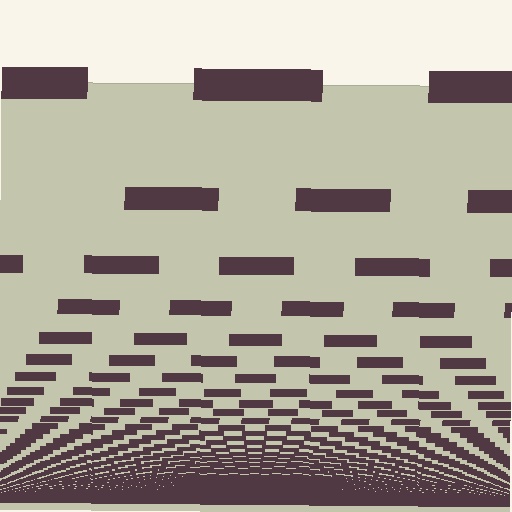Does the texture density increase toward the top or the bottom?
Density increases toward the bottom.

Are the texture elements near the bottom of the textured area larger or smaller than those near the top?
Smaller. The gradient is inverted — elements near the bottom are smaller and denser.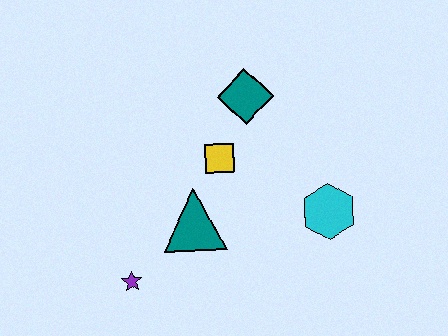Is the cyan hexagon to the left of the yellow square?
No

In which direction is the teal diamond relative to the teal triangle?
The teal diamond is above the teal triangle.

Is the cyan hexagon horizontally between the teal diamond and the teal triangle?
No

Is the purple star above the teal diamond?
No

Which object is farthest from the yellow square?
The purple star is farthest from the yellow square.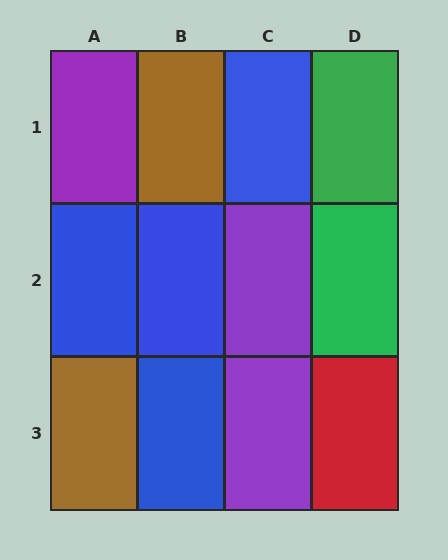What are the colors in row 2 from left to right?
Blue, blue, purple, green.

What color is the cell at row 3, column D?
Red.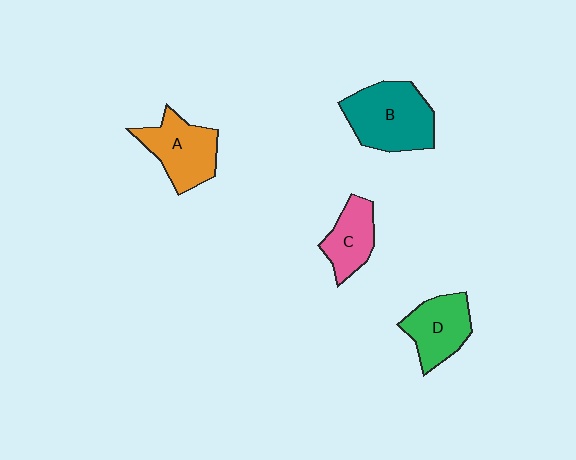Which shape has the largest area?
Shape B (teal).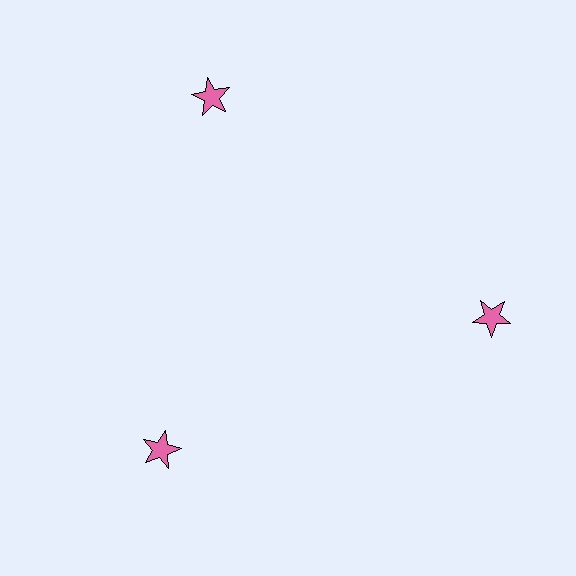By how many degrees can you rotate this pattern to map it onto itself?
The pattern maps onto itself every 120 degrees of rotation.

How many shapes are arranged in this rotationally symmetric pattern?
There are 3 shapes, arranged in 3 groups of 1.